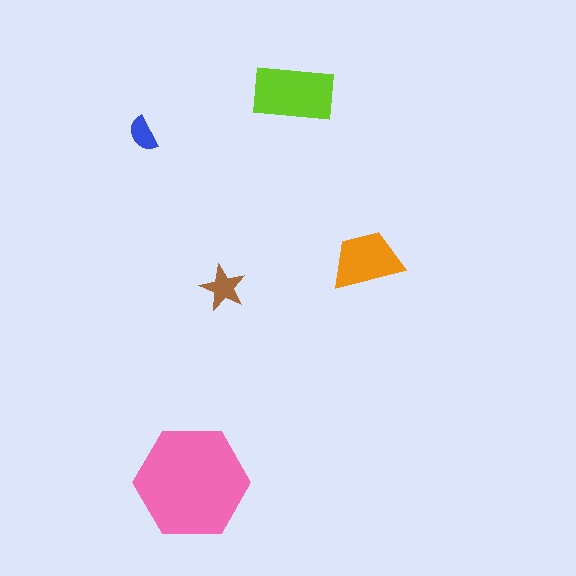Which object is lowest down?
The pink hexagon is bottommost.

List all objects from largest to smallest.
The pink hexagon, the lime rectangle, the orange trapezoid, the brown star, the blue semicircle.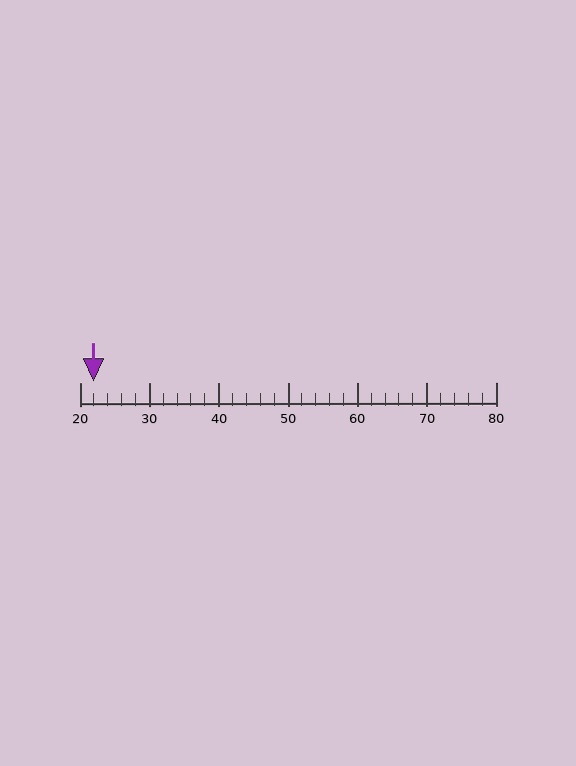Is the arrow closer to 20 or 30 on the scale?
The arrow is closer to 20.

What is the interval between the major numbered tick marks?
The major tick marks are spaced 10 units apart.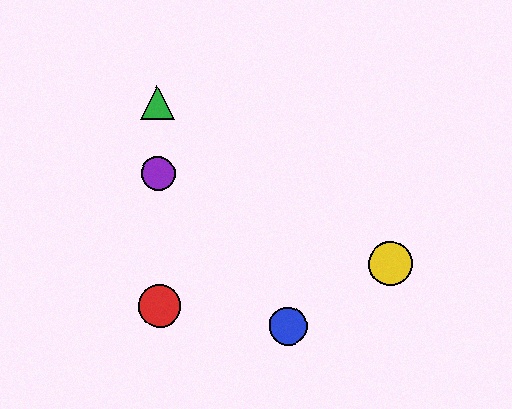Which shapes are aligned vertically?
The red circle, the green triangle, the purple circle are aligned vertically.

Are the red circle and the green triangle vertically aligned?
Yes, both are at x≈160.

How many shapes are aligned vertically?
3 shapes (the red circle, the green triangle, the purple circle) are aligned vertically.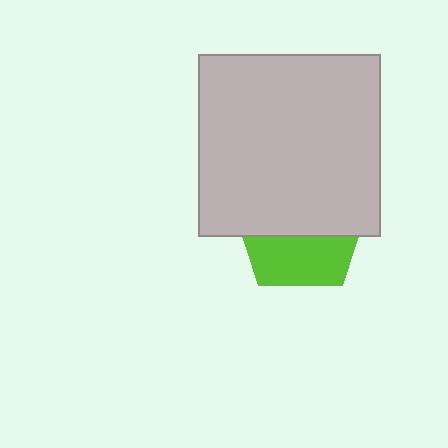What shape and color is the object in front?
The object in front is a light gray rectangle.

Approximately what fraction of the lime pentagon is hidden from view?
Roughly 61% of the lime pentagon is hidden behind the light gray rectangle.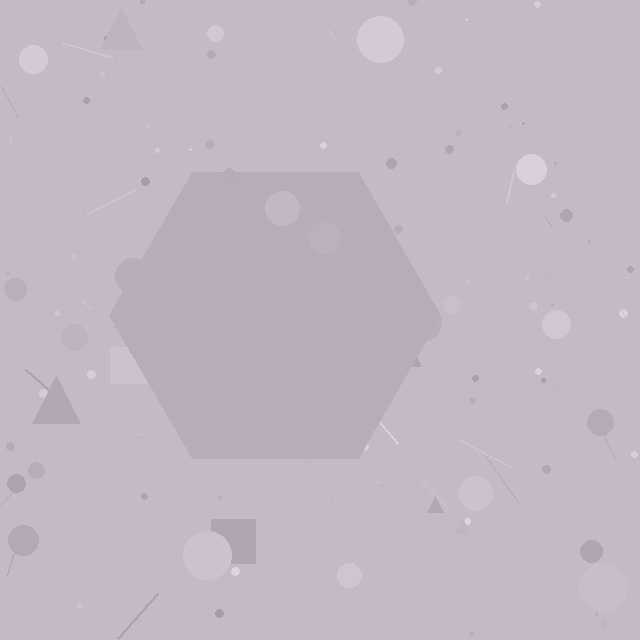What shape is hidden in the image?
A hexagon is hidden in the image.